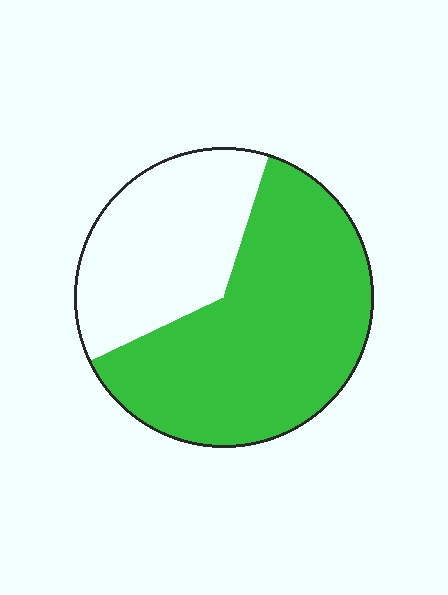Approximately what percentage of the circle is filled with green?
Approximately 65%.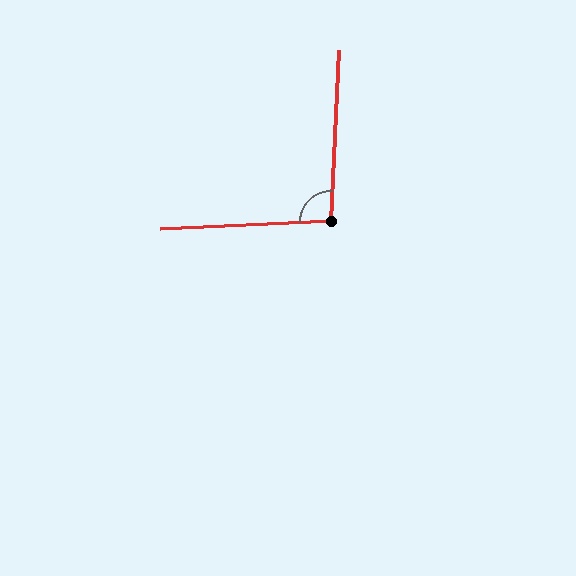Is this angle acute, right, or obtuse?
It is obtuse.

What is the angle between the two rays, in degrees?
Approximately 95 degrees.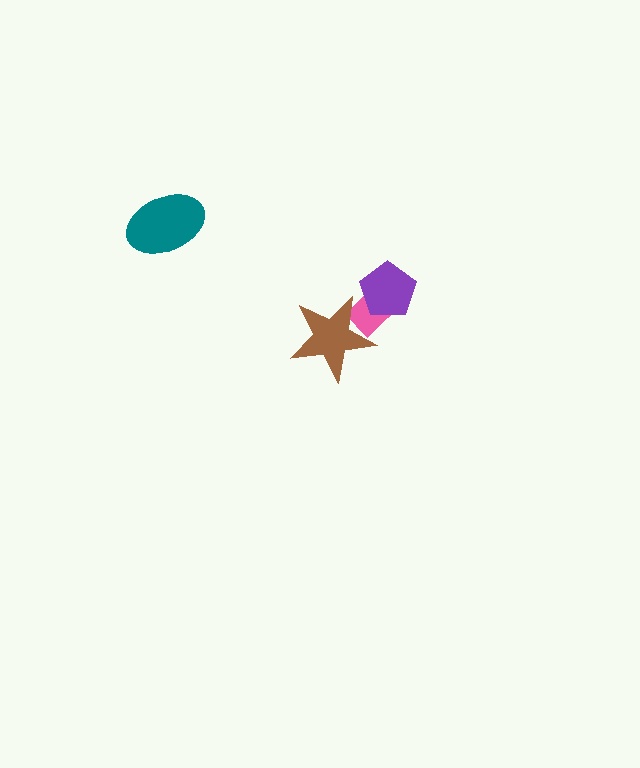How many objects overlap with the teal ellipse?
0 objects overlap with the teal ellipse.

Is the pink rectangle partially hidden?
Yes, it is partially covered by another shape.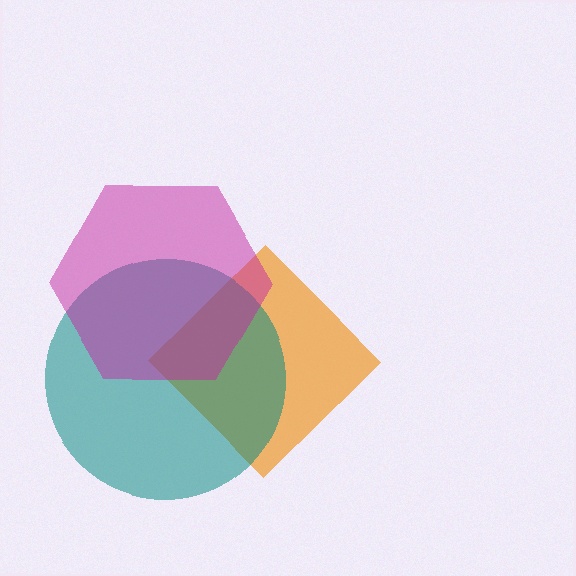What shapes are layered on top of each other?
The layered shapes are: an orange diamond, a teal circle, a magenta hexagon.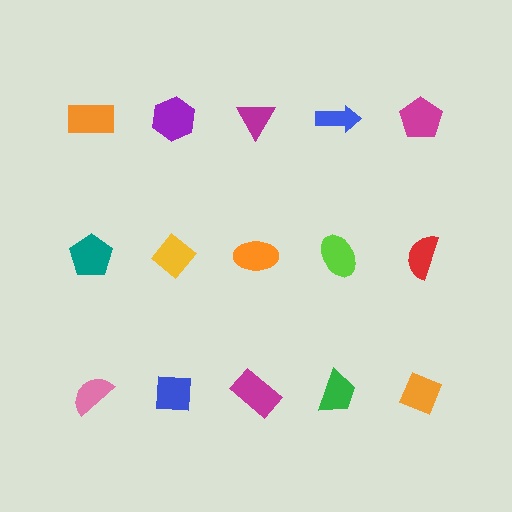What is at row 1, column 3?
A magenta triangle.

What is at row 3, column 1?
A pink semicircle.